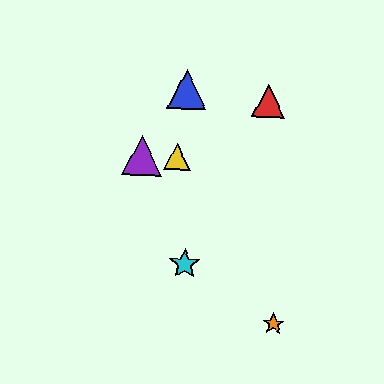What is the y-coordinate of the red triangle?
The red triangle is at y≈101.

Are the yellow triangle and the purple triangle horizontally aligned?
Yes, both are at y≈157.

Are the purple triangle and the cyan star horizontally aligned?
No, the purple triangle is at y≈156 and the cyan star is at y≈264.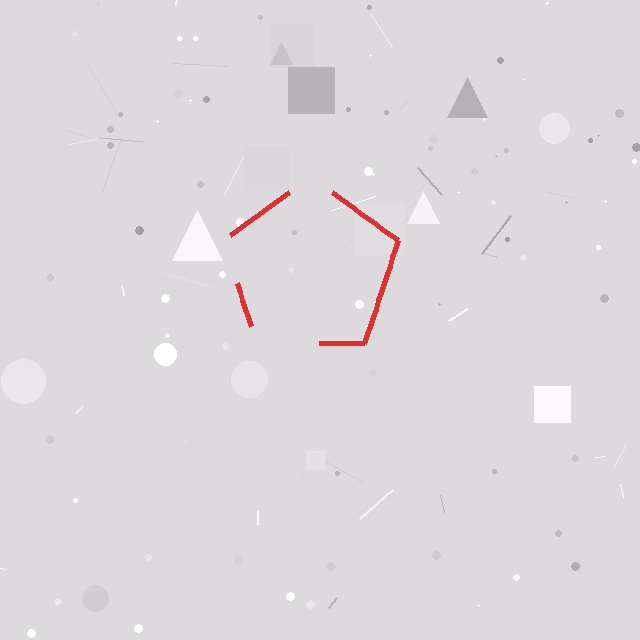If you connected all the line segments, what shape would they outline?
They would outline a pentagon.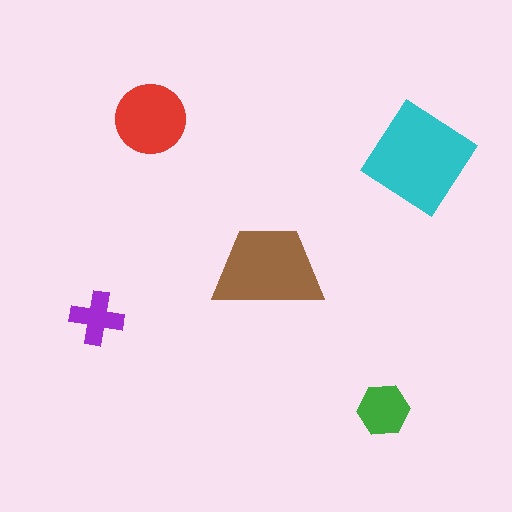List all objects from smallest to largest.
The purple cross, the green hexagon, the red circle, the brown trapezoid, the cyan diamond.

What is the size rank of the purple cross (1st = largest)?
5th.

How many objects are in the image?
There are 5 objects in the image.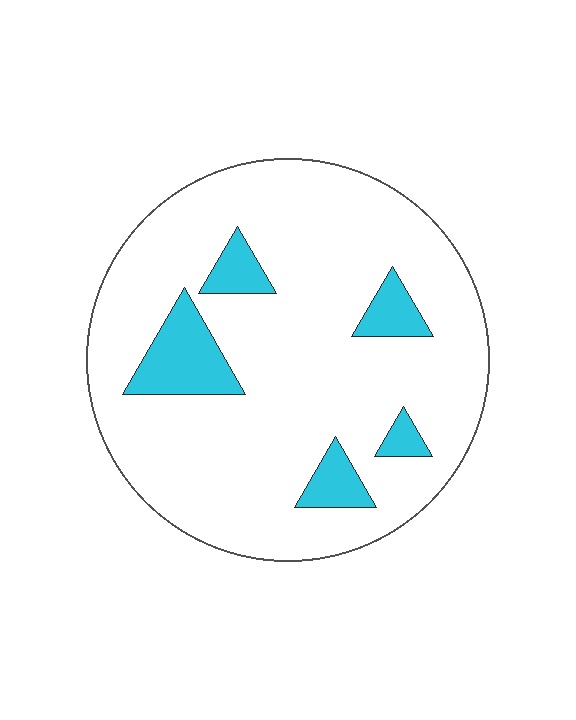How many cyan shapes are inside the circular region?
5.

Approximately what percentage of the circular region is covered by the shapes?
Approximately 15%.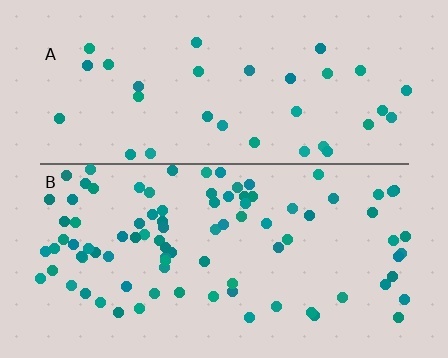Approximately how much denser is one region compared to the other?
Approximately 2.6× — region B over region A.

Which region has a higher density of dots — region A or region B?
B (the bottom).